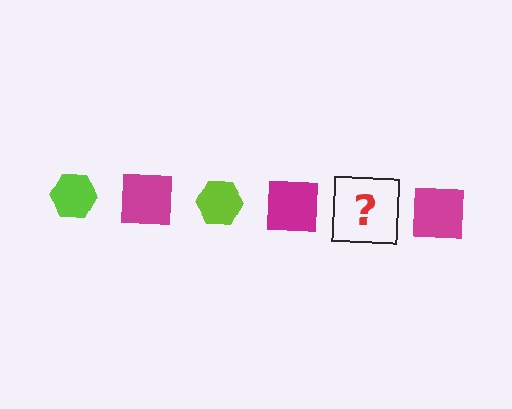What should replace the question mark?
The question mark should be replaced with a lime hexagon.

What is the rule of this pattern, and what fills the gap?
The rule is that the pattern alternates between lime hexagon and magenta square. The gap should be filled with a lime hexagon.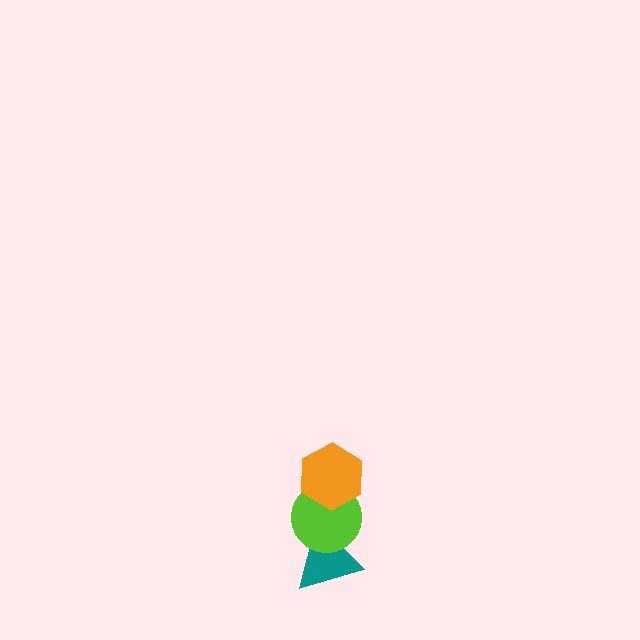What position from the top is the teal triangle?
The teal triangle is 3rd from the top.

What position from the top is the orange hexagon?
The orange hexagon is 1st from the top.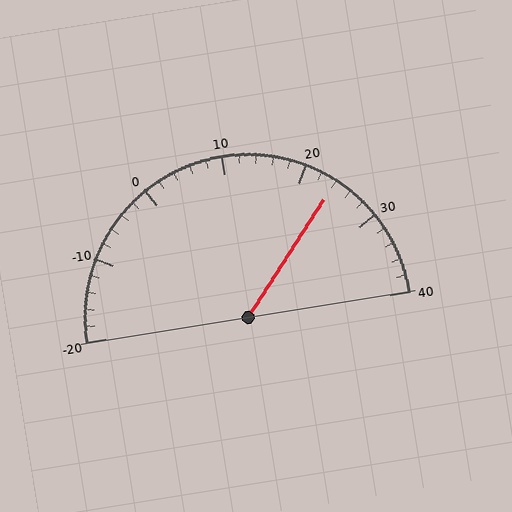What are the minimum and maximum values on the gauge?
The gauge ranges from -20 to 40.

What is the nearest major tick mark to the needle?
The nearest major tick mark is 20.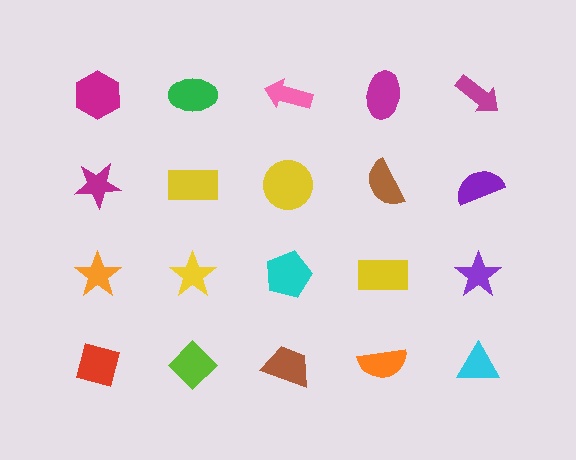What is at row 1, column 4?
A magenta ellipse.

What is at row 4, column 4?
An orange semicircle.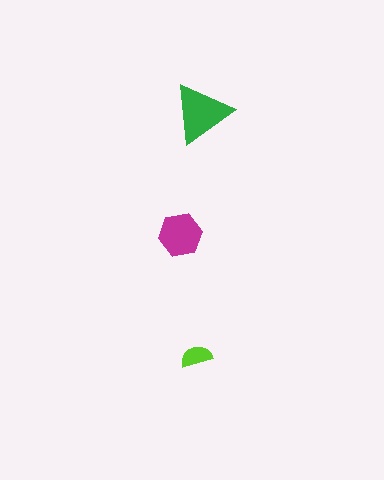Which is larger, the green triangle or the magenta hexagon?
The green triangle.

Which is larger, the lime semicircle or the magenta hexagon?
The magenta hexagon.